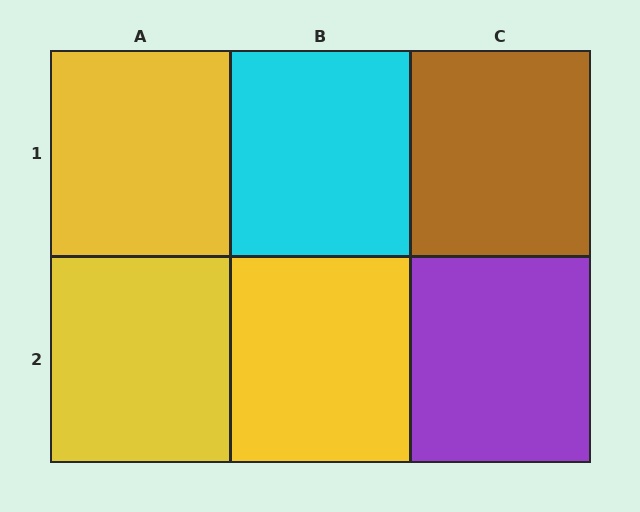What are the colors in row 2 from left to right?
Yellow, yellow, purple.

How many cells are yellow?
3 cells are yellow.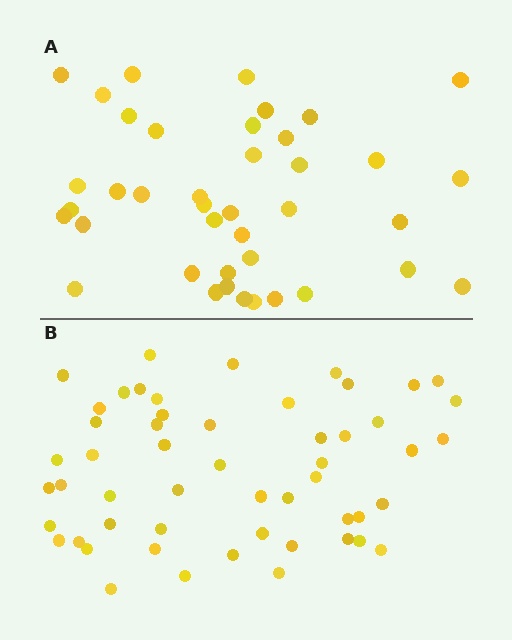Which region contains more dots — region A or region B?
Region B (the bottom region) has more dots.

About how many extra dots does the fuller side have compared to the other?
Region B has approximately 15 more dots than region A.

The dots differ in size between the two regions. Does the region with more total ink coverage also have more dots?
No. Region A has more total ink coverage because its dots are larger, but region B actually contains more individual dots. Total area can be misleading — the number of items is what matters here.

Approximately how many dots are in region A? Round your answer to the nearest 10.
About 40 dots.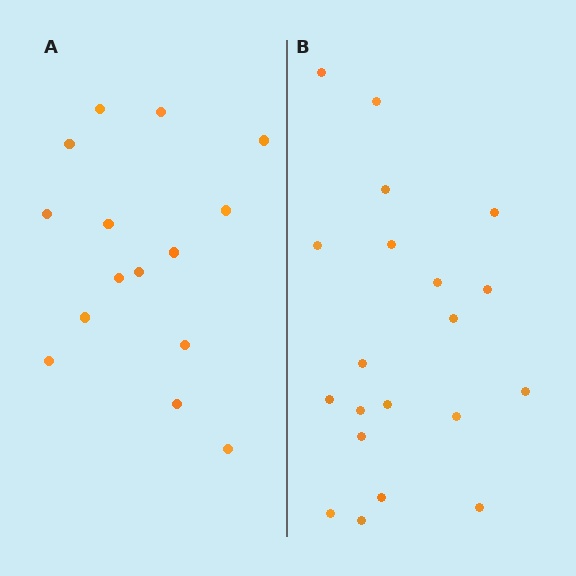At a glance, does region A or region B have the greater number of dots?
Region B (the right region) has more dots.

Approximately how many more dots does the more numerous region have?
Region B has about 5 more dots than region A.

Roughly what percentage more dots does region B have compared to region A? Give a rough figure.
About 35% more.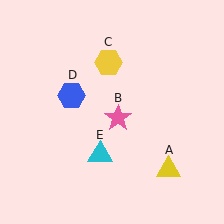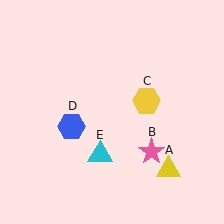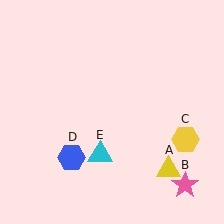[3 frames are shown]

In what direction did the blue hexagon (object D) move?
The blue hexagon (object D) moved down.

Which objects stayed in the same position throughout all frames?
Yellow triangle (object A) and cyan triangle (object E) remained stationary.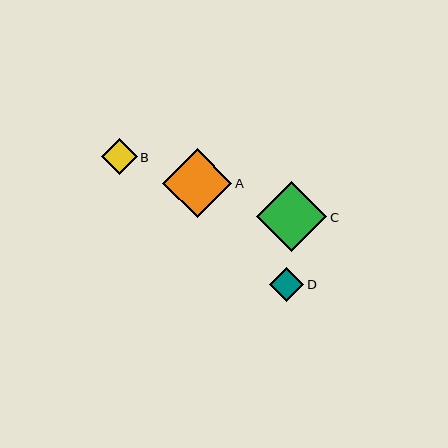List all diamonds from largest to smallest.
From largest to smallest: C, A, B, D.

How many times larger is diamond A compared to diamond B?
Diamond A is approximately 2.0 times the size of diamond B.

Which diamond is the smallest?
Diamond D is the smallest with a size of approximately 34 pixels.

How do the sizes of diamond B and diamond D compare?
Diamond B and diamond D are approximately the same size.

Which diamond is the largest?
Diamond C is the largest with a size of approximately 70 pixels.